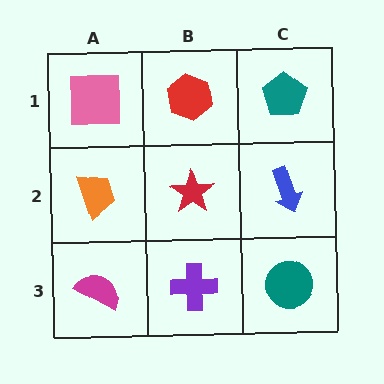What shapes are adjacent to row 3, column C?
A blue arrow (row 2, column C), a purple cross (row 3, column B).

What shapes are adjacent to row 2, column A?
A pink square (row 1, column A), a magenta semicircle (row 3, column A), a red star (row 2, column B).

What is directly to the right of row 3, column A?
A purple cross.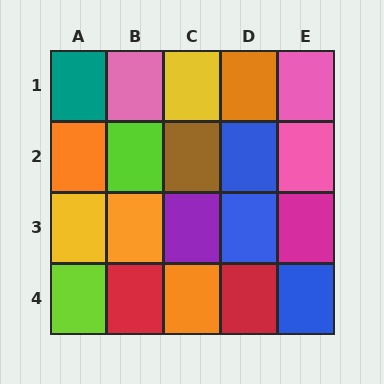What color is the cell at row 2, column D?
Blue.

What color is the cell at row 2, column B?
Lime.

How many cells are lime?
2 cells are lime.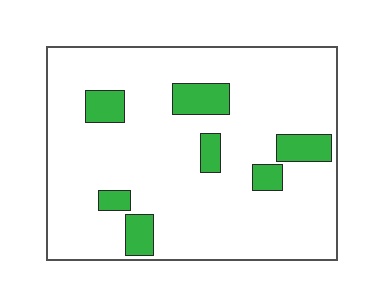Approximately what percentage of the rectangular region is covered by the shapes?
Approximately 15%.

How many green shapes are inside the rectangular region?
7.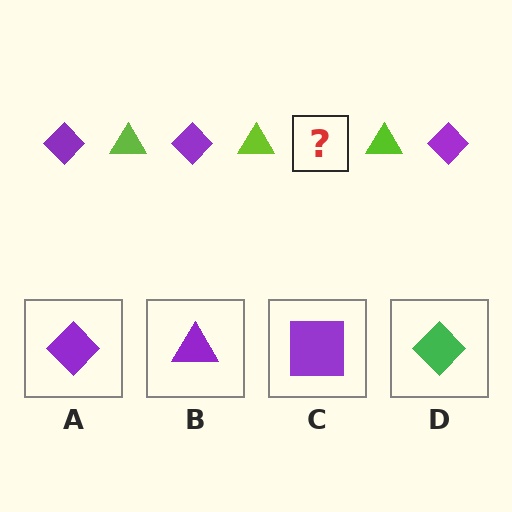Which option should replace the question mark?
Option A.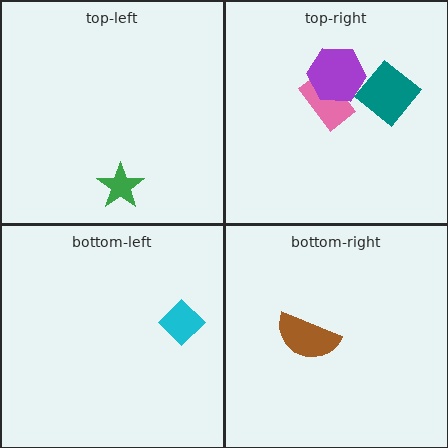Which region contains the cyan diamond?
The bottom-left region.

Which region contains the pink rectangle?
The top-right region.